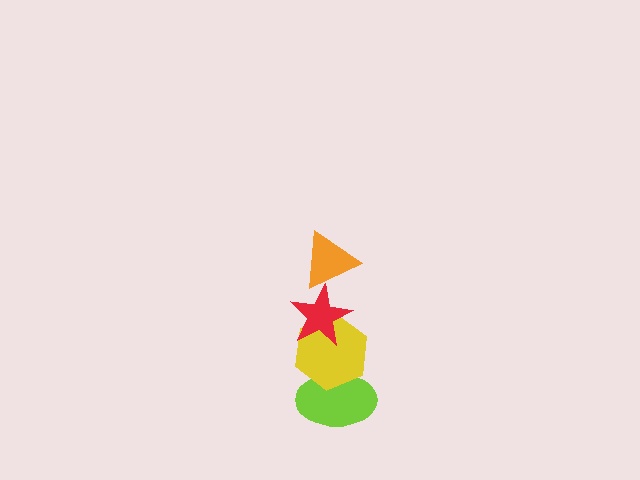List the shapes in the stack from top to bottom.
From top to bottom: the orange triangle, the red star, the yellow hexagon, the lime ellipse.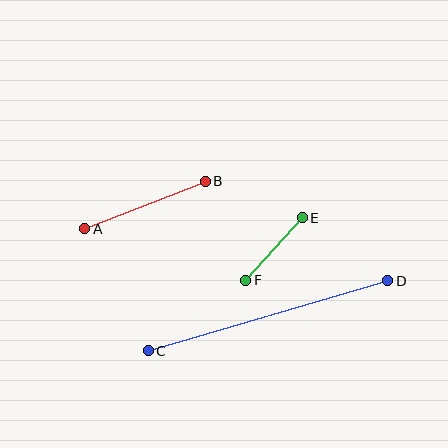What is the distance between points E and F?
The distance is approximately 84 pixels.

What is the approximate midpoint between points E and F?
The midpoint is at approximately (274, 249) pixels.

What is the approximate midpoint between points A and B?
The midpoint is at approximately (145, 205) pixels.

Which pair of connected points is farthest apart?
Points C and D are farthest apart.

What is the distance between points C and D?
The distance is approximately 249 pixels.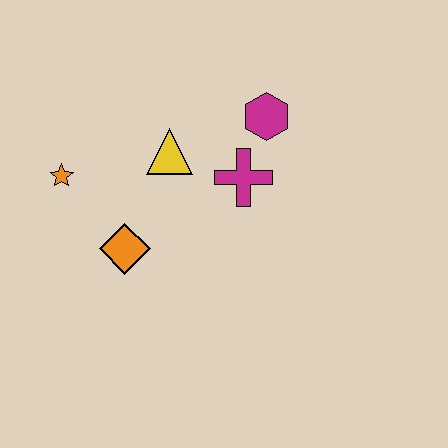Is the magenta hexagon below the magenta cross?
No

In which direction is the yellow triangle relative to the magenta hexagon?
The yellow triangle is to the left of the magenta hexagon.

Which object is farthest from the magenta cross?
The orange star is farthest from the magenta cross.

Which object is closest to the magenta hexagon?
The magenta cross is closest to the magenta hexagon.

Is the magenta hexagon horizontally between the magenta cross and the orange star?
No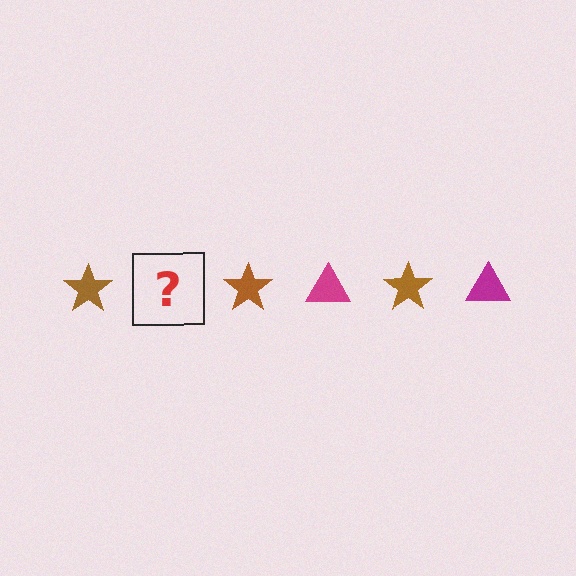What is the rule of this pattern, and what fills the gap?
The rule is that the pattern alternates between brown star and magenta triangle. The gap should be filled with a magenta triangle.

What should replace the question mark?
The question mark should be replaced with a magenta triangle.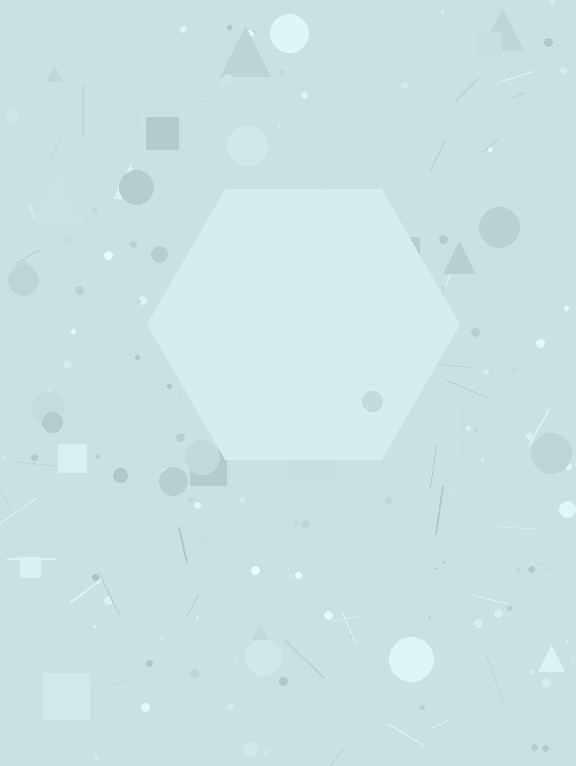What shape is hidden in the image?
A hexagon is hidden in the image.